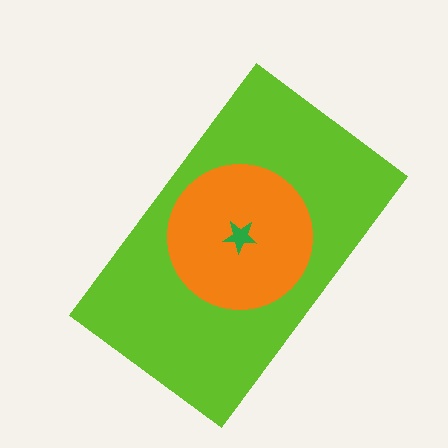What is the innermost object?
The green star.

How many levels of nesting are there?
3.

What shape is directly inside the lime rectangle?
The orange circle.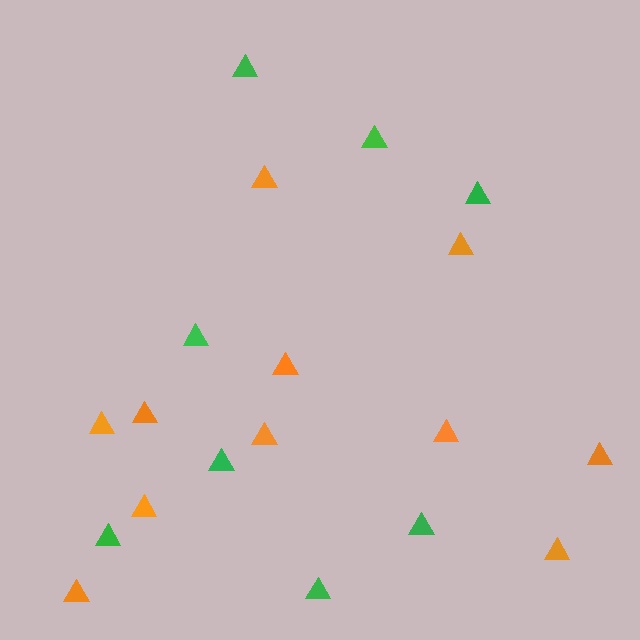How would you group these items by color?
There are 2 groups: one group of green triangles (8) and one group of orange triangles (11).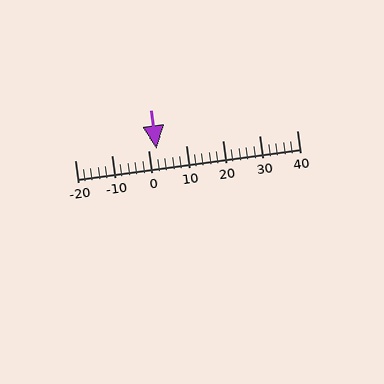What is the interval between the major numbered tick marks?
The major tick marks are spaced 10 units apart.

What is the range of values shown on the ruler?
The ruler shows values from -20 to 40.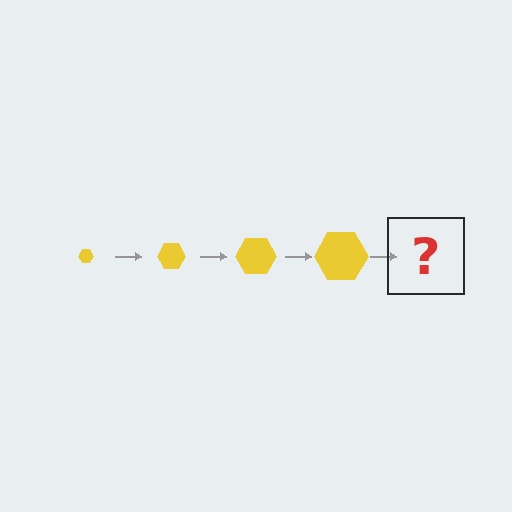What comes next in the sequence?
The next element should be a yellow hexagon, larger than the previous one.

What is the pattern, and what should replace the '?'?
The pattern is that the hexagon gets progressively larger each step. The '?' should be a yellow hexagon, larger than the previous one.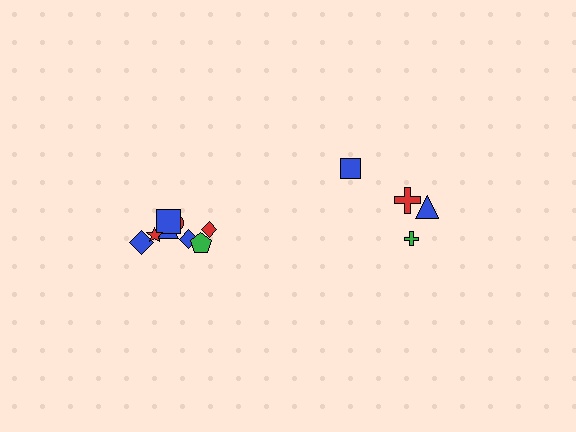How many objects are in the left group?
There are 8 objects.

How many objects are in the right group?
There are 4 objects.